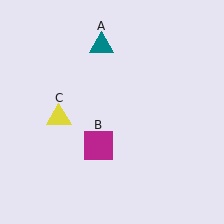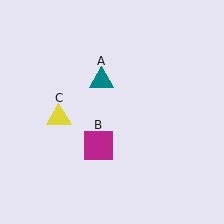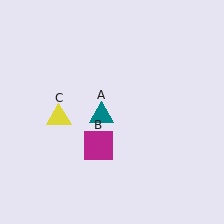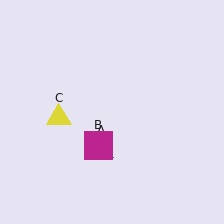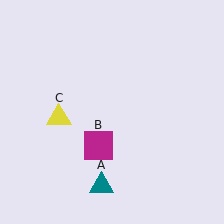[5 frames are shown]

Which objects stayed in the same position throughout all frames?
Magenta square (object B) and yellow triangle (object C) remained stationary.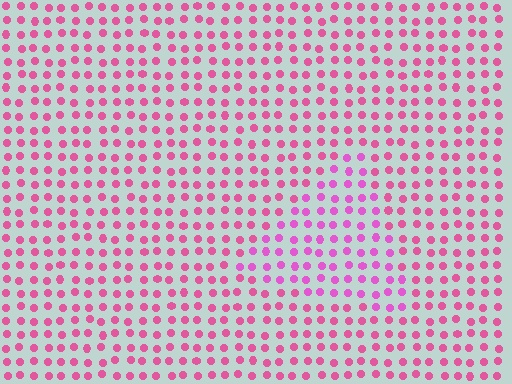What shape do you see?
I see a triangle.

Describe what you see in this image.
The image is filled with small pink elements in a uniform arrangement. A triangle-shaped region is visible where the elements are tinted to a slightly different hue, forming a subtle color boundary.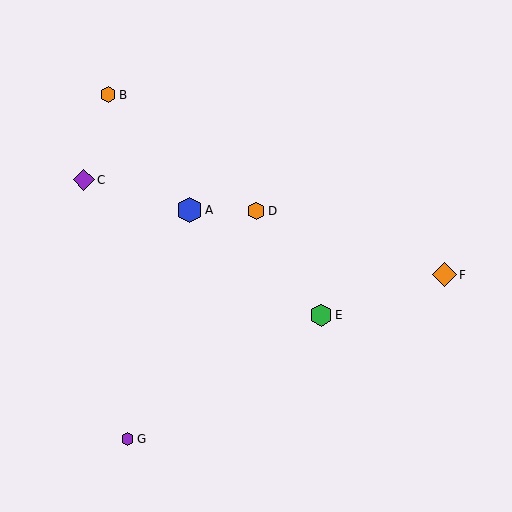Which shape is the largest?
The blue hexagon (labeled A) is the largest.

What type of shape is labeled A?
Shape A is a blue hexagon.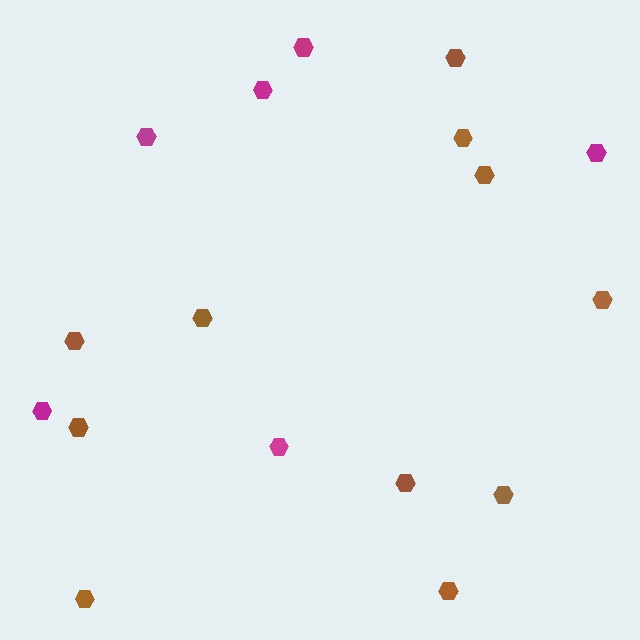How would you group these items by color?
There are 2 groups: one group of brown hexagons (11) and one group of magenta hexagons (6).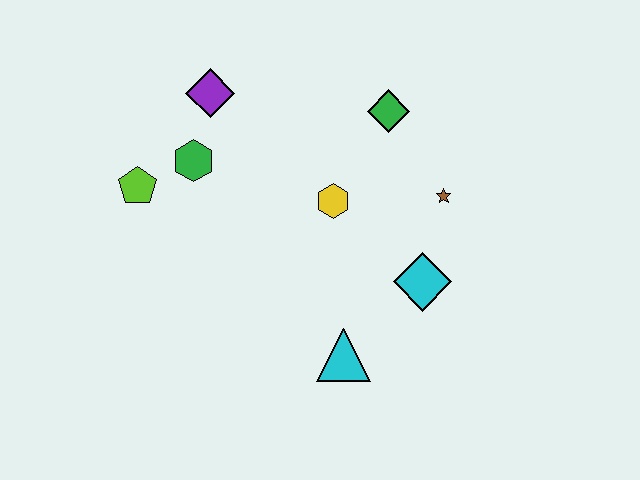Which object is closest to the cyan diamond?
The brown star is closest to the cyan diamond.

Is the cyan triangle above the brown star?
No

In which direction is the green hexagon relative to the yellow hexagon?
The green hexagon is to the left of the yellow hexagon.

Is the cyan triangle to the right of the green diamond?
No